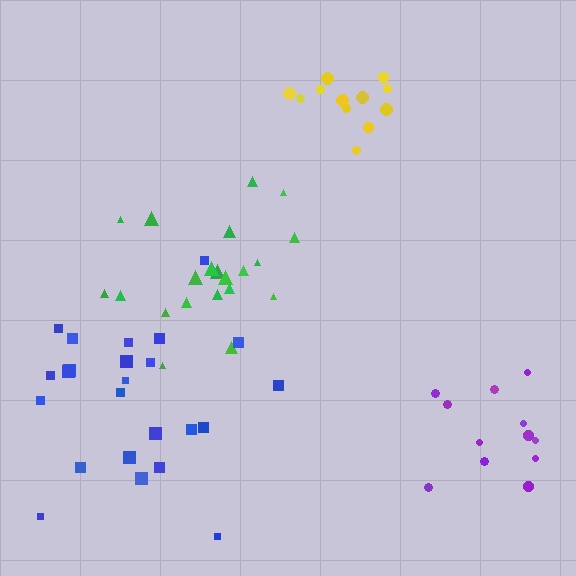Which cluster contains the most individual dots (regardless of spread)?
Blue (24).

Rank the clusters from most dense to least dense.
yellow, purple, green, blue.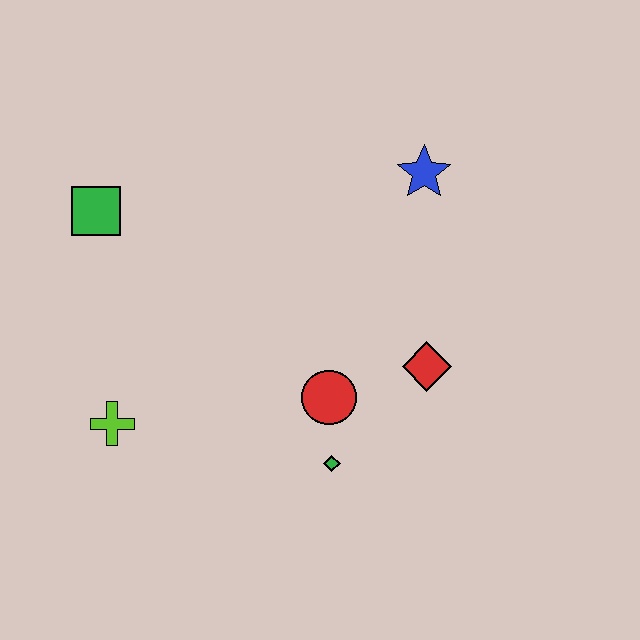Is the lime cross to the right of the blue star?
No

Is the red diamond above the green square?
No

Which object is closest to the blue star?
The red diamond is closest to the blue star.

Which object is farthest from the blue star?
The lime cross is farthest from the blue star.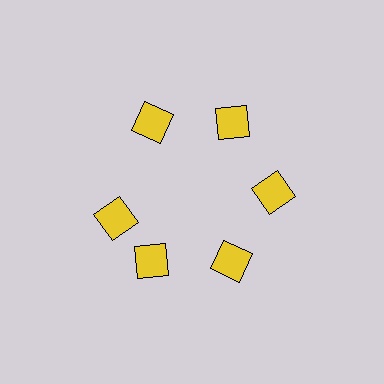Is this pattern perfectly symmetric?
No. The 6 yellow squares are arranged in a ring, but one element near the 9 o'clock position is rotated out of alignment along the ring, breaking the 6-fold rotational symmetry.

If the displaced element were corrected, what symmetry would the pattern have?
It would have 6-fold rotational symmetry — the pattern would map onto itself every 60 degrees.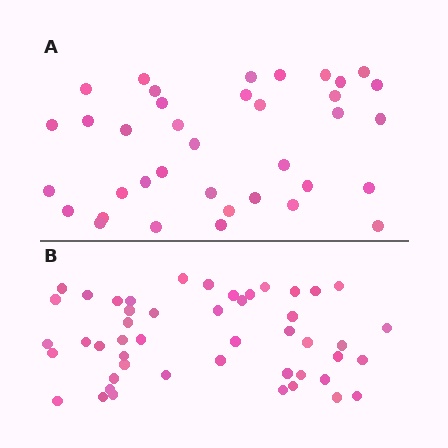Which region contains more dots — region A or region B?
Region B (the bottom region) has more dots.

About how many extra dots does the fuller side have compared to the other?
Region B has roughly 12 or so more dots than region A.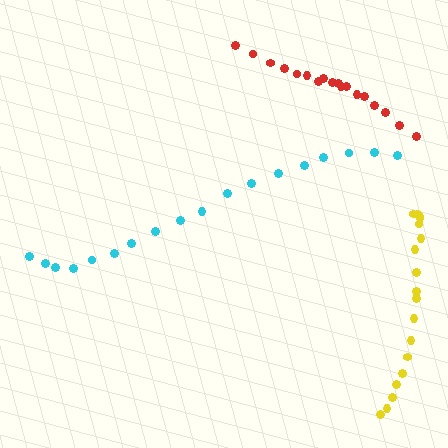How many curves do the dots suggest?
There are 3 distinct paths.